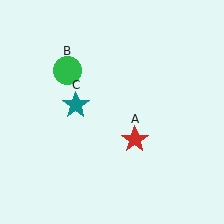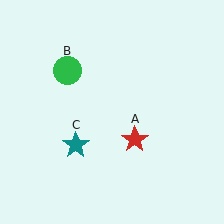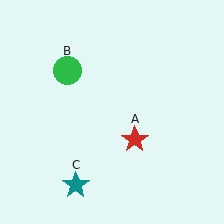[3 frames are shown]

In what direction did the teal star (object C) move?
The teal star (object C) moved down.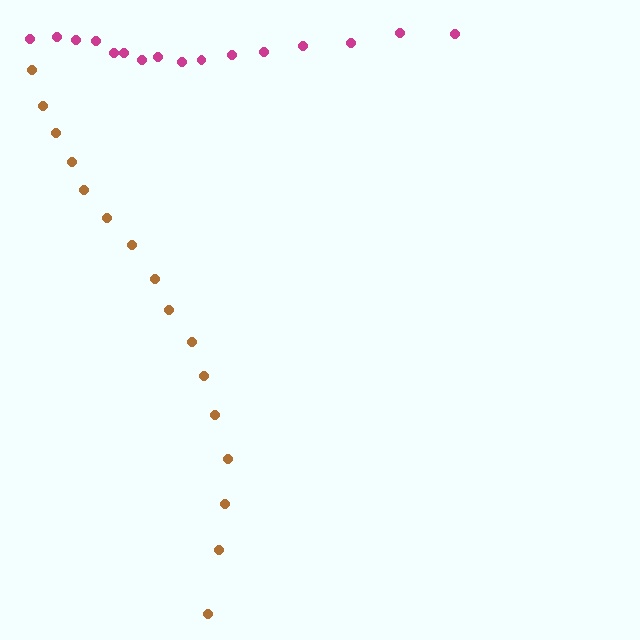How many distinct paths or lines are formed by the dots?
There are 2 distinct paths.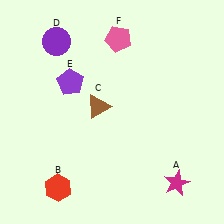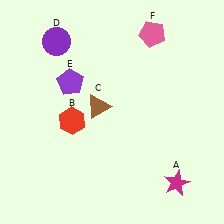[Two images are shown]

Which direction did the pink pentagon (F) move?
The pink pentagon (F) moved right.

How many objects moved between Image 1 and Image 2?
2 objects moved between the two images.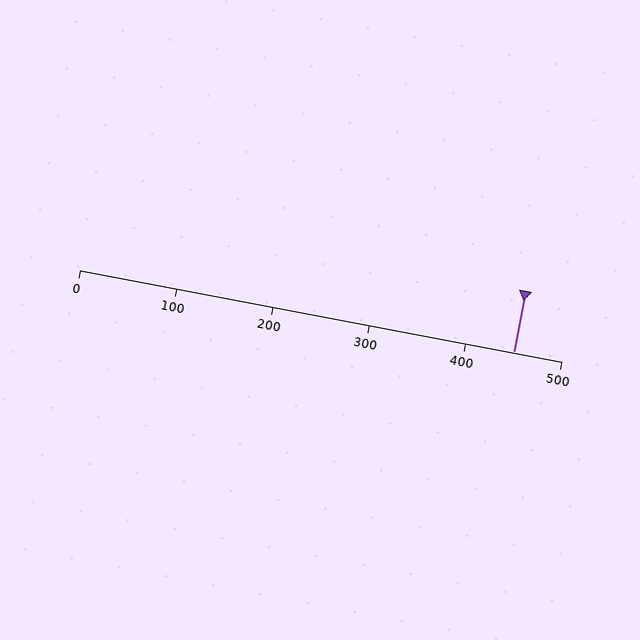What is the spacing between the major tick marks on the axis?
The major ticks are spaced 100 apart.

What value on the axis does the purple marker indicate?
The marker indicates approximately 450.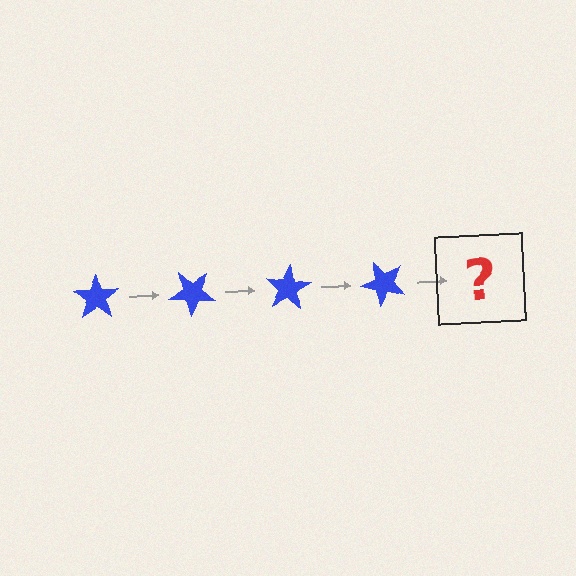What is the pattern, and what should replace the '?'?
The pattern is that the star rotates 40 degrees each step. The '?' should be a blue star rotated 160 degrees.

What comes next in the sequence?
The next element should be a blue star rotated 160 degrees.